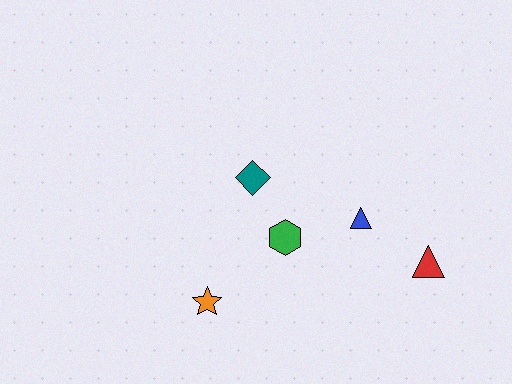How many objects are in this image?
There are 5 objects.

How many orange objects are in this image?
There is 1 orange object.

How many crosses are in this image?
There are no crosses.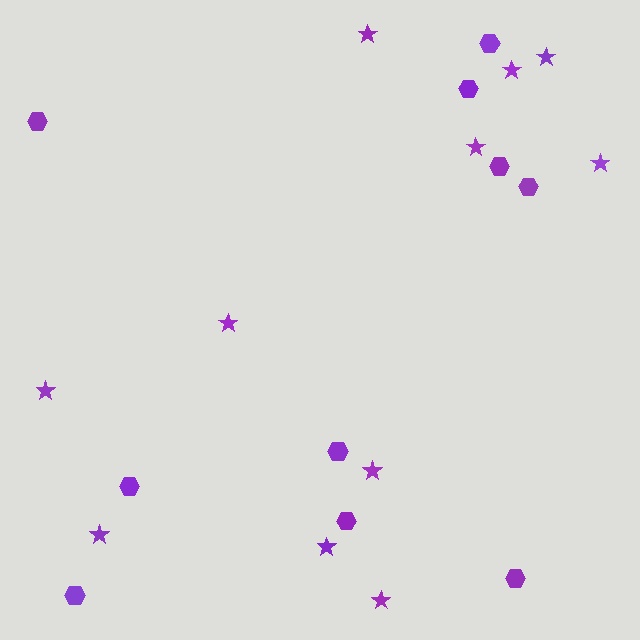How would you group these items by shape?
There are 2 groups: one group of stars (11) and one group of hexagons (10).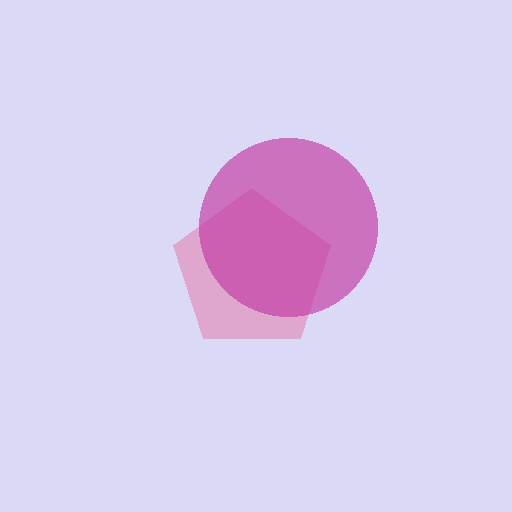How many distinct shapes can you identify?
There are 2 distinct shapes: a pink pentagon, a magenta circle.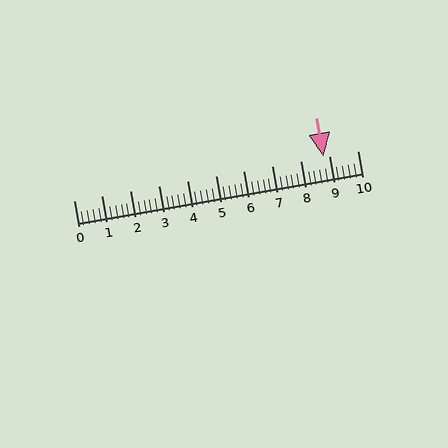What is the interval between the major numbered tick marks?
The major tick marks are spaced 1 units apart.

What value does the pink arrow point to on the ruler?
The pink arrow points to approximately 8.8.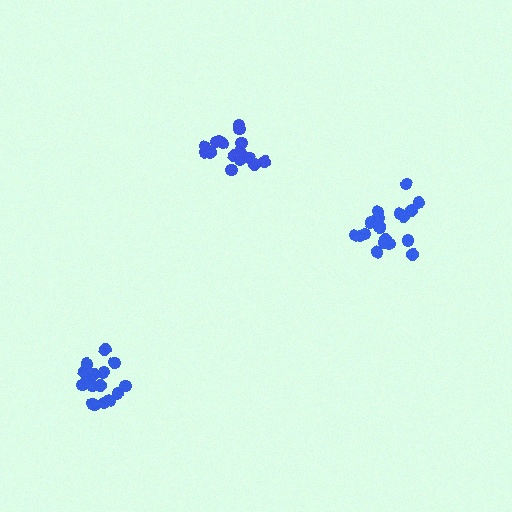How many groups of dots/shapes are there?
There are 3 groups.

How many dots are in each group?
Group 1: 19 dots, Group 2: 18 dots, Group 3: 18 dots (55 total).